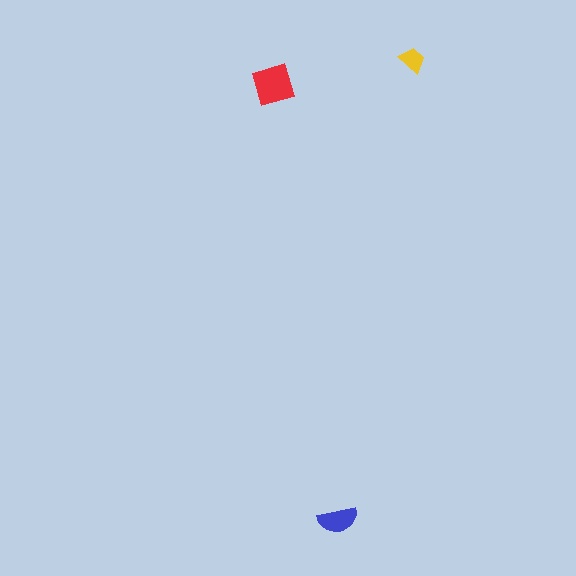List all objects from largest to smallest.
The red square, the blue semicircle, the yellow trapezoid.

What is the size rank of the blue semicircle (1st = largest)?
2nd.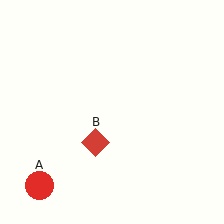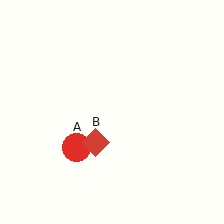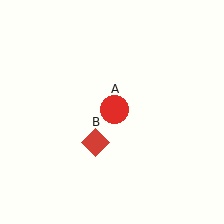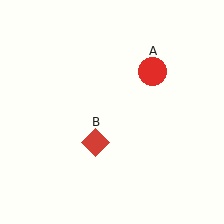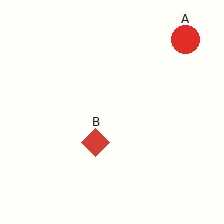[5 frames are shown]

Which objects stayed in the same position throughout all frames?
Red diamond (object B) remained stationary.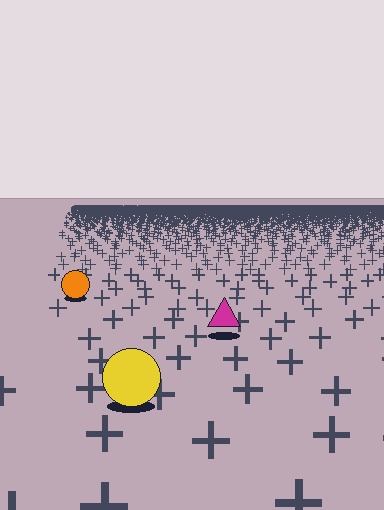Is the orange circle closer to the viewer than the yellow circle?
No. The yellow circle is closer — you can tell from the texture gradient: the ground texture is coarser near it.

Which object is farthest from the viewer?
The orange circle is farthest from the viewer. It appears smaller and the ground texture around it is denser.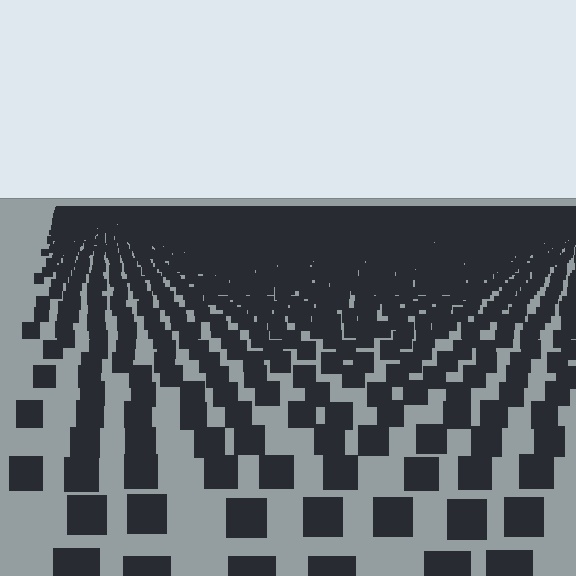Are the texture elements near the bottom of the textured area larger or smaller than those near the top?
Larger. Near the bottom, elements are closer to the viewer and appear at a bigger on-screen size.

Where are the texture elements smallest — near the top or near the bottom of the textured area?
Near the top.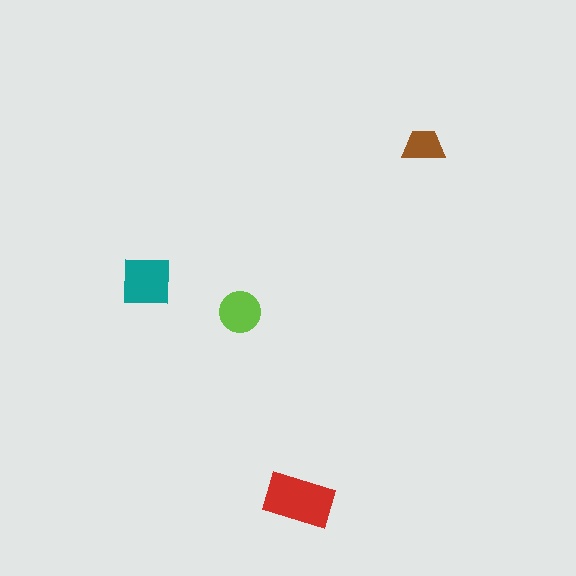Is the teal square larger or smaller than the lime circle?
Larger.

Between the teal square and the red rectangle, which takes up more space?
The red rectangle.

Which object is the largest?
The red rectangle.